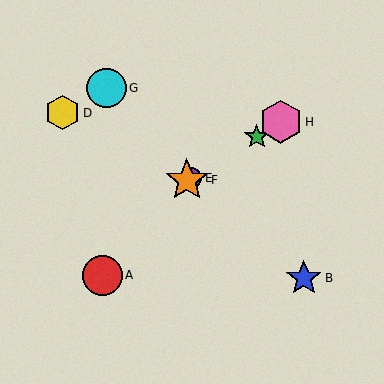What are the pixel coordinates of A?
Object A is at (103, 276).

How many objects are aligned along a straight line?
4 objects (C, E, F, H) are aligned along a straight line.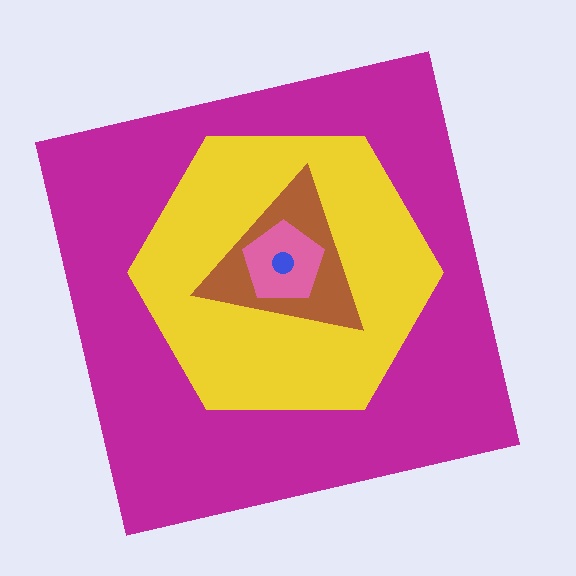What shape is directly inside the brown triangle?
The pink pentagon.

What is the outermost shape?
The magenta square.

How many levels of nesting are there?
5.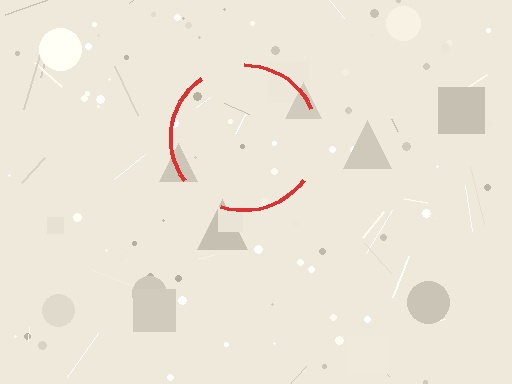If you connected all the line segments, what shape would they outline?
They would outline a circle.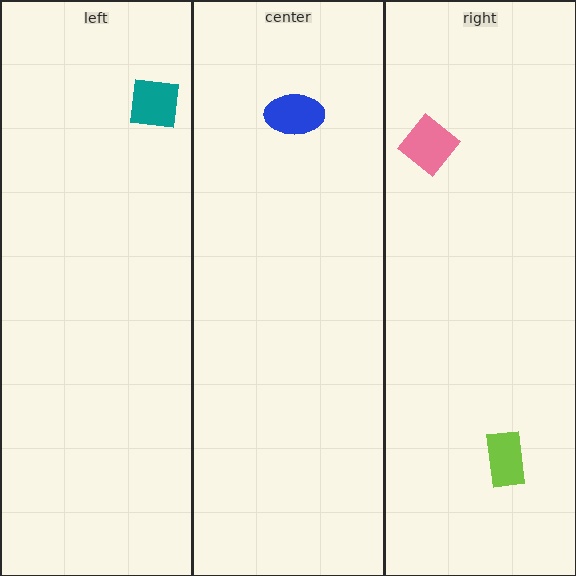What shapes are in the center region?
The blue ellipse.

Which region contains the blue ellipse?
The center region.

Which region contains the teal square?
The left region.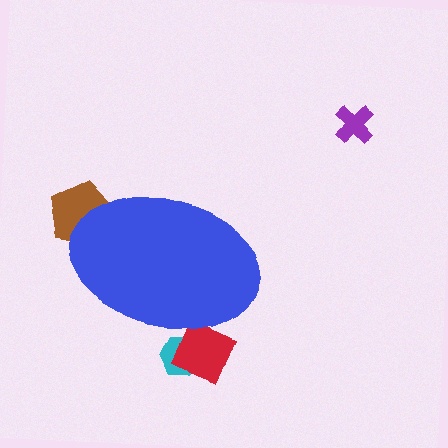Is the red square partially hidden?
Yes, the red square is partially hidden behind the blue ellipse.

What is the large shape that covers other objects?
A blue ellipse.